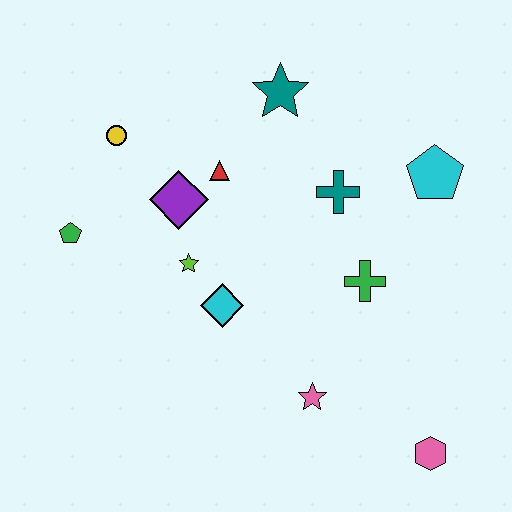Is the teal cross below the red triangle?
Yes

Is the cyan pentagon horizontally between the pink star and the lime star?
No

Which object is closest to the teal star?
The red triangle is closest to the teal star.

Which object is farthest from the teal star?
The pink hexagon is farthest from the teal star.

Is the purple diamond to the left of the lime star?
Yes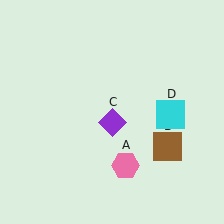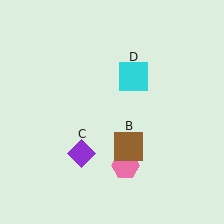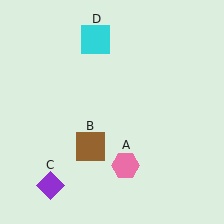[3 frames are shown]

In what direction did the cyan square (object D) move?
The cyan square (object D) moved up and to the left.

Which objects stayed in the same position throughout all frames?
Pink hexagon (object A) remained stationary.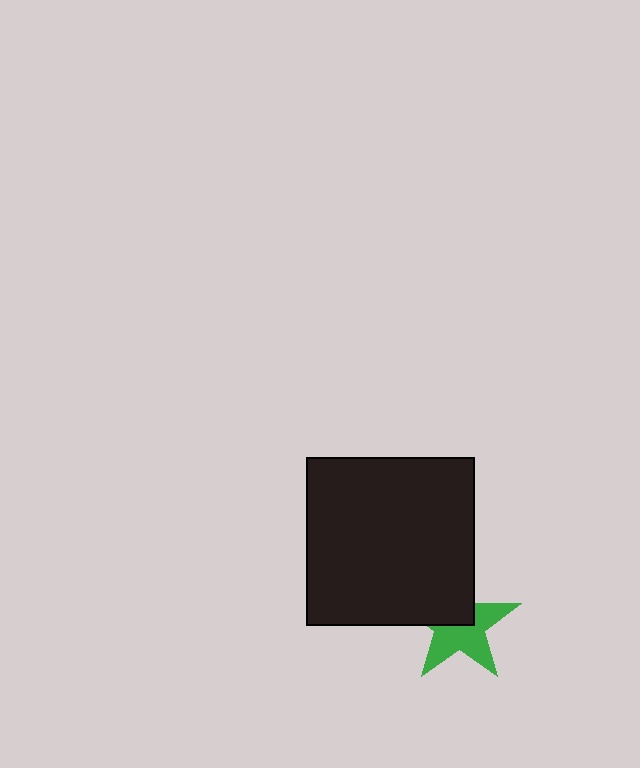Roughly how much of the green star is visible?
About half of it is visible (roughly 58%).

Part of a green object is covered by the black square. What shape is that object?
It is a star.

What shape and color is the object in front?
The object in front is a black square.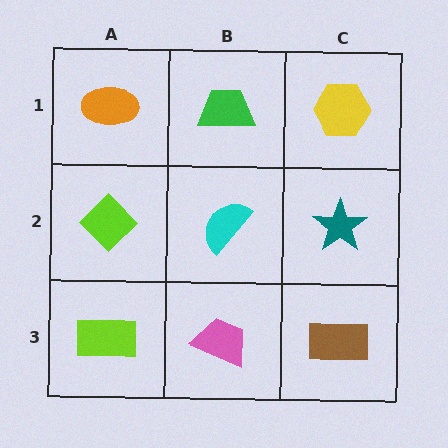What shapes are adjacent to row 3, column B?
A cyan semicircle (row 2, column B), a lime rectangle (row 3, column A), a brown rectangle (row 3, column C).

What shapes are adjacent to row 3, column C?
A teal star (row 2, column C), a pink trapezoid (row 3, column B).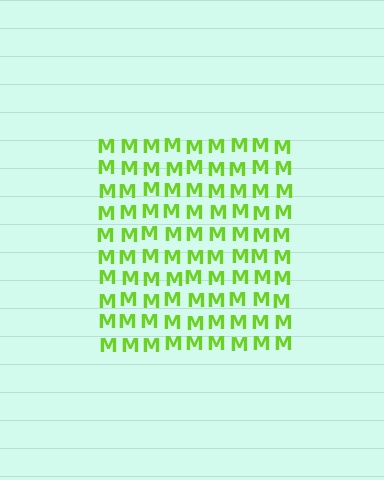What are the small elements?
The small elements are letter M's.